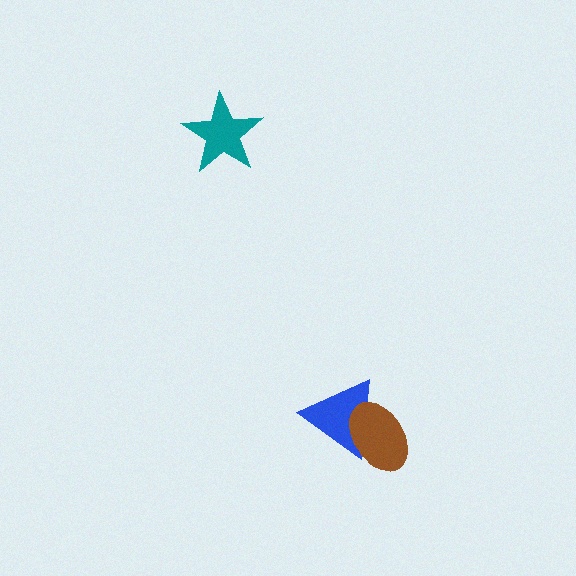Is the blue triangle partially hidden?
Yes, it is partially covered by another shape.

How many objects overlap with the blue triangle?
1 object overlaps with the blue triangle.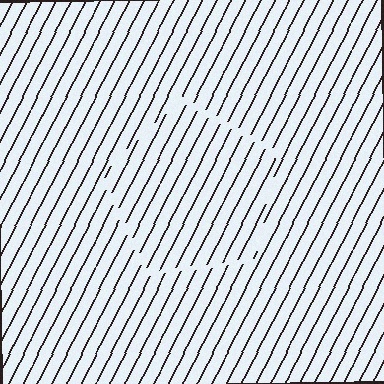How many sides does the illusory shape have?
5 sides — the line-ends trace a pentagon.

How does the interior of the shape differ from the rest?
The interior of the shape contains the same grating, shifted by half a period — the contour is defined by the phase discontinuity where line-ends from the inner and outer gratings abut.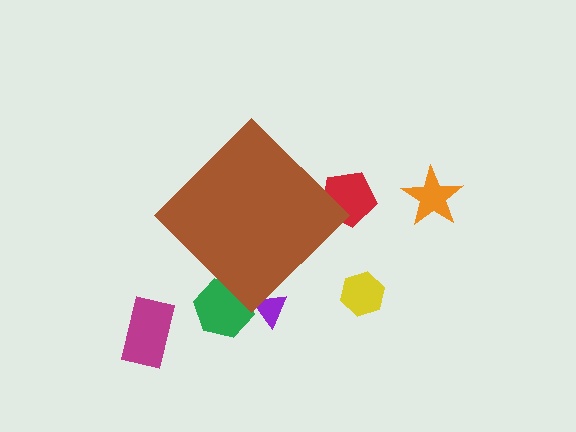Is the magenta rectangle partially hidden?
No, the magenta rectangle is fully visible.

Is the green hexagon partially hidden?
Yes, the green hexagon is partially hidden behind the brown diamond.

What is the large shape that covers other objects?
A brown diamond.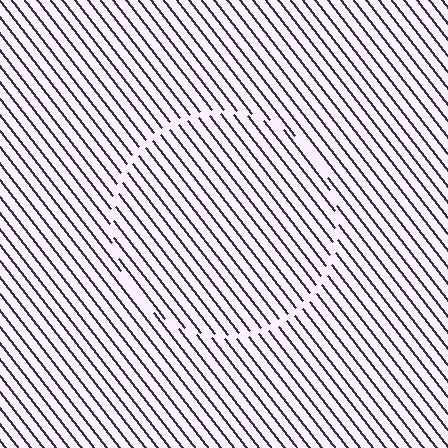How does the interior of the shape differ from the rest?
The interior of the shape contains the same grating, shifted by half a period — the contour is defined by the phase discontinuity where line-ends from the inner and outer gratings abut.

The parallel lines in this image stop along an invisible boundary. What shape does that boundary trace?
An illusory circle. The interior of the shape contains the same grating, shifted by half a period — the contour is defined by the phase discontinuity where line-ends from the inner and outer gratings abut.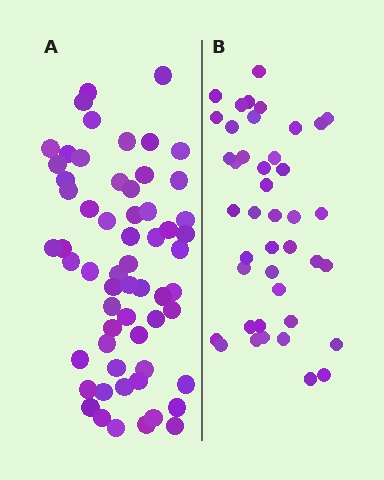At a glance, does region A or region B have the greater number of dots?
Region A (the left region) has more dots.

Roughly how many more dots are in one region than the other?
Region A has approximately 20 more dots than region B.